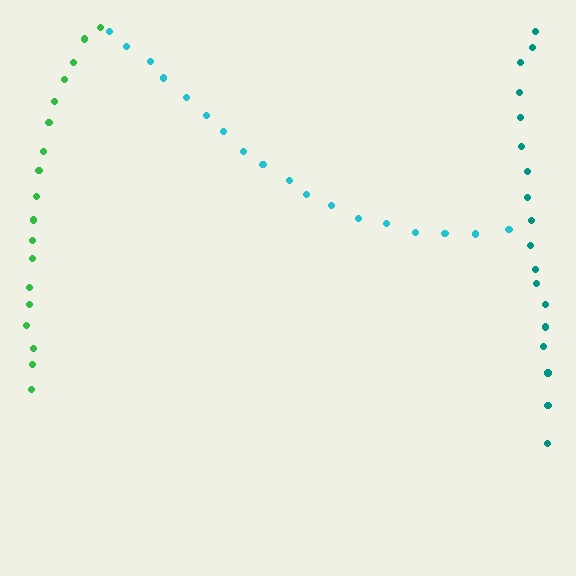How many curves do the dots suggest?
There are 3 distinct paths.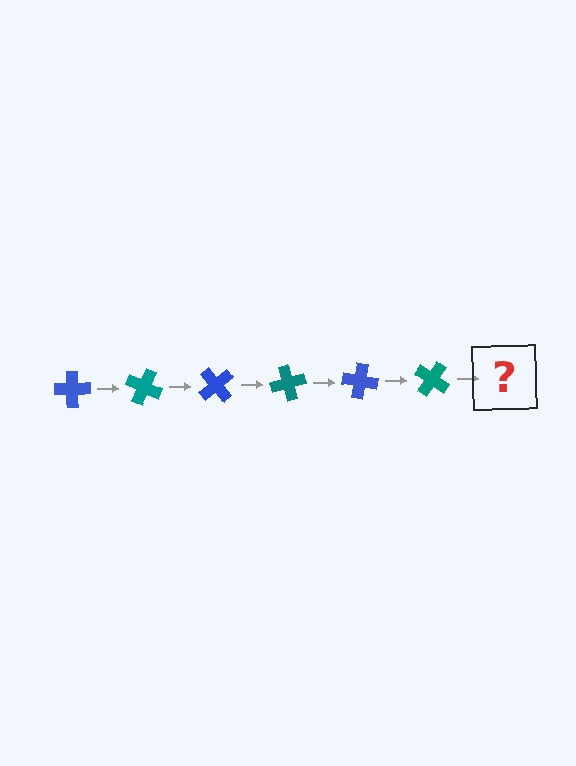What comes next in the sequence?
The next element should be a blue cross, rotated 150 degrees from the start.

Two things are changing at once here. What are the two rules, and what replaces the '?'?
The two rules are that it rotates 25 degrees each step and the color cycles through blue and teal. The '?' should be a blue cross, rotated 150 degrees from the start.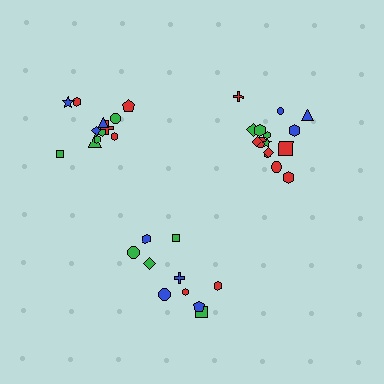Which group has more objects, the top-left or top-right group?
The top-right group.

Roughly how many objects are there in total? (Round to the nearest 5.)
Roughly 35 objects in total.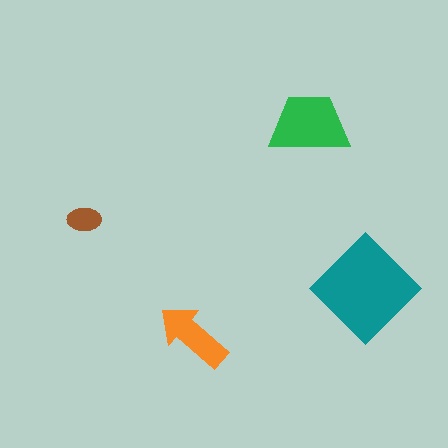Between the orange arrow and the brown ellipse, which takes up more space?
The orange arrow.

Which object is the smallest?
The brown ellipse.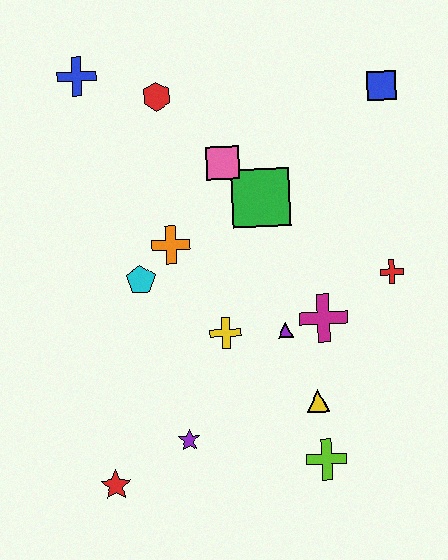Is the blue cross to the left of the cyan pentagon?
Yes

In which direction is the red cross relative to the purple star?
The red cross is to the right of the purple star.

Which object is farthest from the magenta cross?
The blue cross is farthest from the magenta cross.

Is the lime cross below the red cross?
Yes